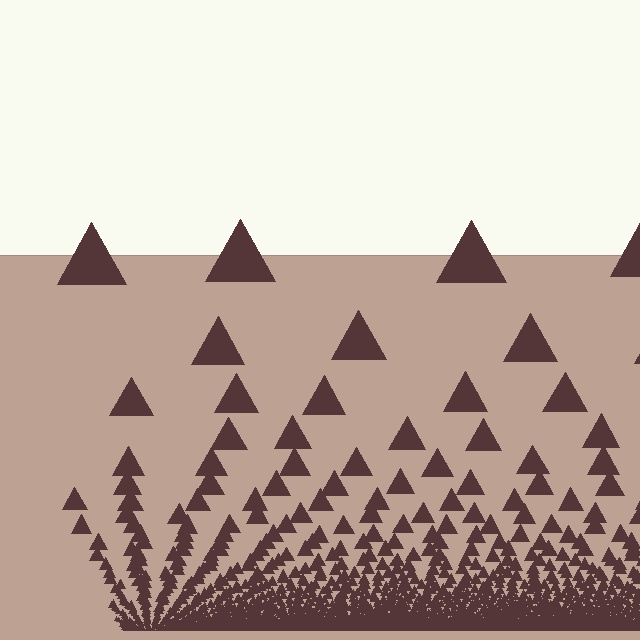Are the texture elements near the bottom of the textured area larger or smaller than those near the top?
Smaller. The gradient is inverted — elements near the bottom are smaller and denser.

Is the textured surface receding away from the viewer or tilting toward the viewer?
The surface appears to tilt toward the viewer. Texture elements get larger and sparser toward the top.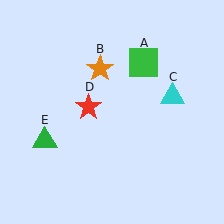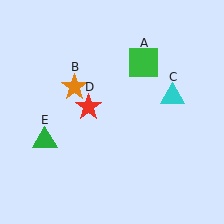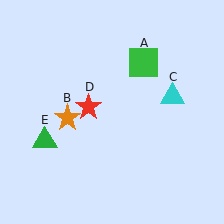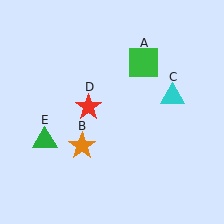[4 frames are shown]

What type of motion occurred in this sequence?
The orange star (object B) rotated counterclockwise around the center of the scene.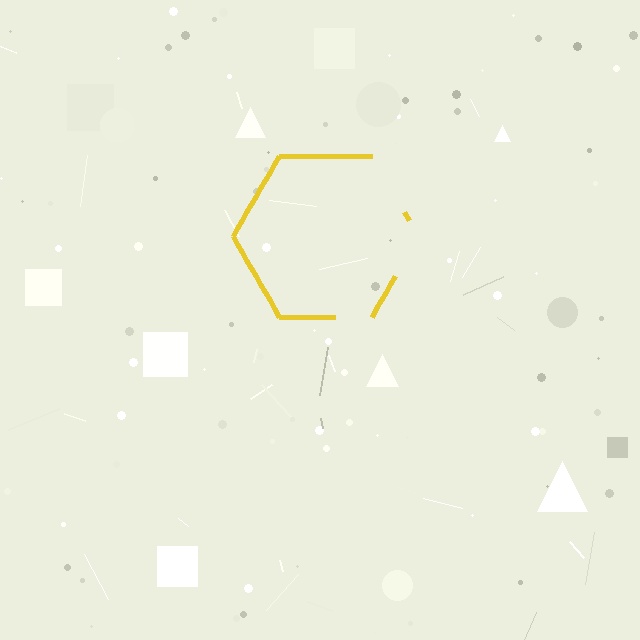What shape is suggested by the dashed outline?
The dashed outline suggests a hexagon.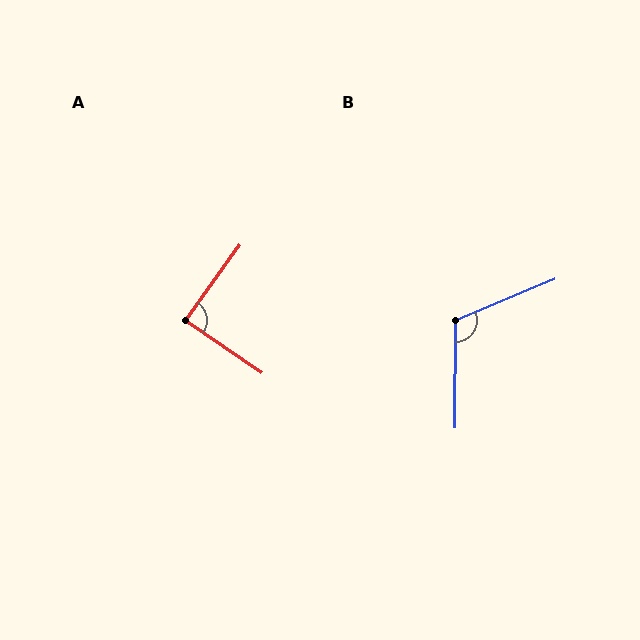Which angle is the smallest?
A, at approximately 89 degrees.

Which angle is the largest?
B, at approximately 113 degrees.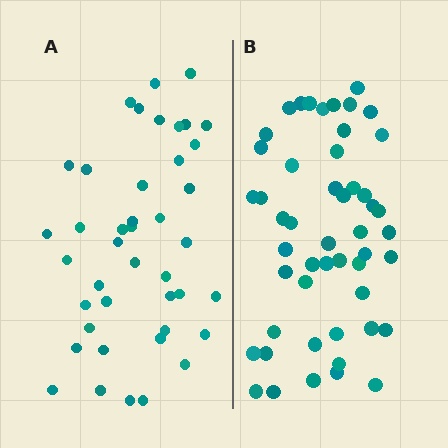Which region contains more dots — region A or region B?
Region B (the right region) has more dots.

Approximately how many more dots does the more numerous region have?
Region B has roughly 8 or so more dots than region A.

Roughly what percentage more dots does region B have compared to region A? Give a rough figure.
About 20% more.